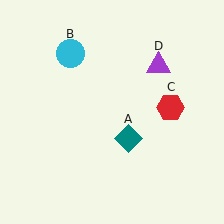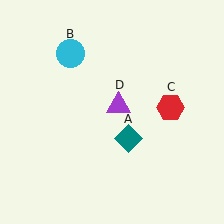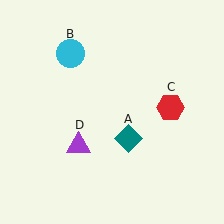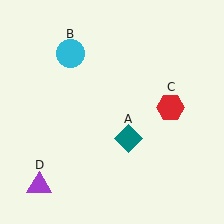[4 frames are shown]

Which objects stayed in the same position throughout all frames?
Teal diamond (object A) and cyan circle (object B) and red hexagon (object C) remained stationary.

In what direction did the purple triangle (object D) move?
The purple triangle (object D) moved down and to the left.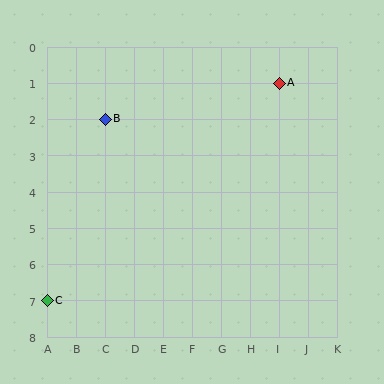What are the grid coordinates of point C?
Point C is at grid coordinates (A, 7).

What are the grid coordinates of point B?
Point B is at grid coordinates (C, 2).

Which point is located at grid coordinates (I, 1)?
Point A is at (I, 1).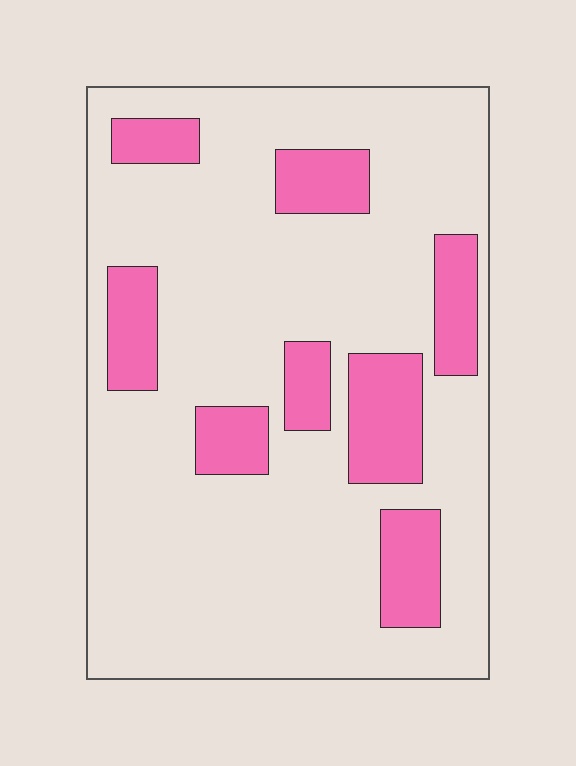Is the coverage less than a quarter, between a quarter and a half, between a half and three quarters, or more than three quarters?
Less than a quarter.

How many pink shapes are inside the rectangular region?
8.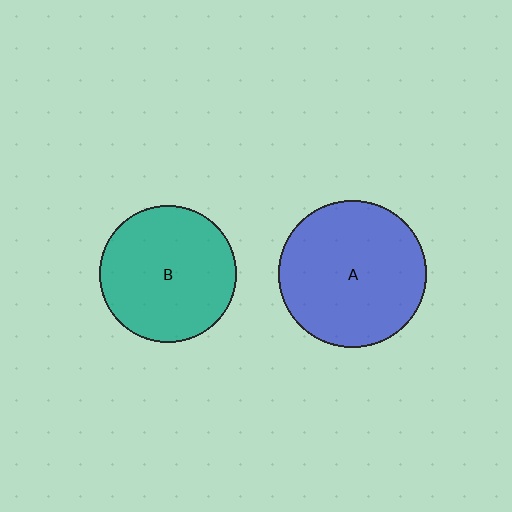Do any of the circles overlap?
No, none of the circles overlap.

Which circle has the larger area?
Circle A (blue).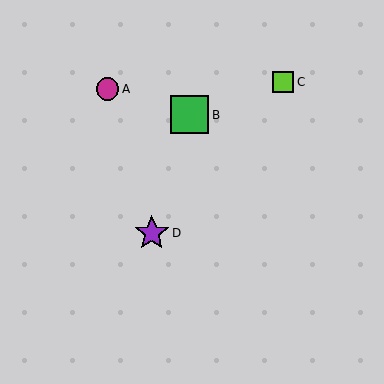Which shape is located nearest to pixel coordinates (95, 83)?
The magenta circle (labeled A) at (107, 89) is nearest to that location.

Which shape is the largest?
The green square (labeled B) is the largest.